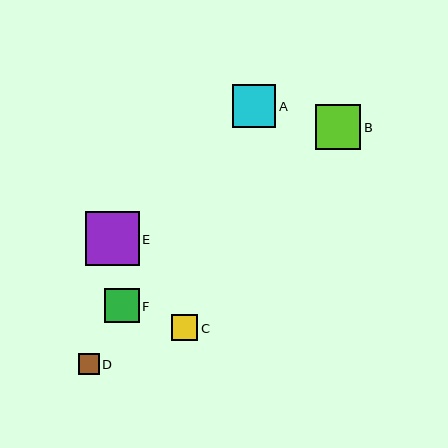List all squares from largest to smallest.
From largest to smallest: E, B, A, F, C, D.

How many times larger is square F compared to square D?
Square F is approximately 1.6 times the size of square D.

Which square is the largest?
Square E is the largest with a size of approximately 54 pixels.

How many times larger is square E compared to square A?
Square E is approximately 1.2 times the size of square A.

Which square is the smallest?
Square D is the smallest with a size of approximately 21 pixels.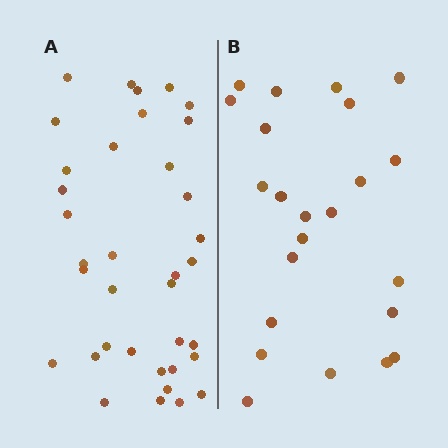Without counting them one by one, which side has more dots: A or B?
Region A (the left region) has more dots.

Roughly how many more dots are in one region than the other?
Region A has approximately 15 more dots than region B.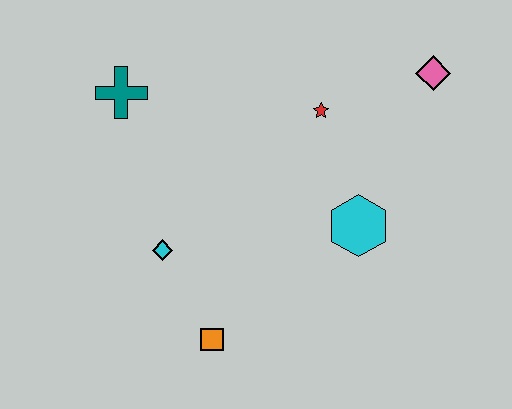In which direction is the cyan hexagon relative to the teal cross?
The cyan hexagon is to the right of the teal cross.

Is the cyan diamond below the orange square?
No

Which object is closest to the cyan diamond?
The orange square is closest to the cyan diamond.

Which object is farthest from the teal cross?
The pink diamond is farthest from the teal cross.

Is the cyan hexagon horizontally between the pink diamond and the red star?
Yes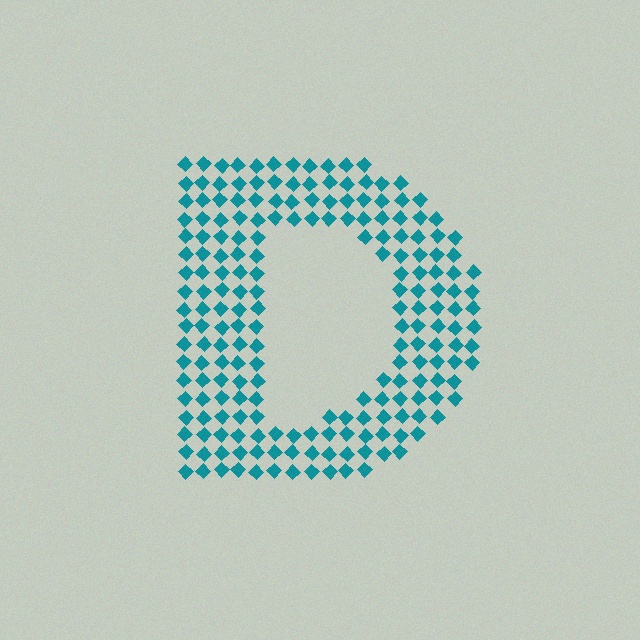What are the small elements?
The small elements are diamonds.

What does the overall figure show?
The overall figure shows the letter D.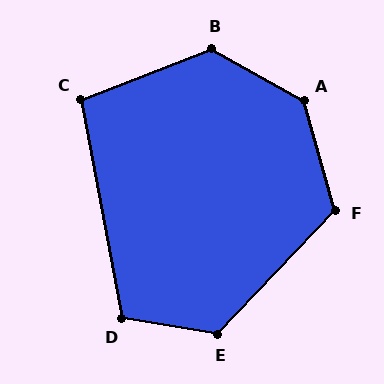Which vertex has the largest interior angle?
A, at approximately 135 degrees.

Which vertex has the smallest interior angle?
C, at approximately 101 degrees.